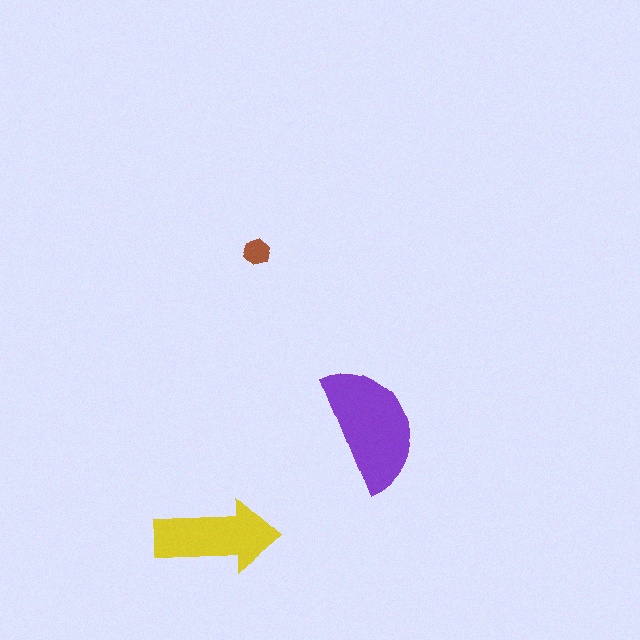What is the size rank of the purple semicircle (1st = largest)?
1st.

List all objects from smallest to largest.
The brown hexagon, the yellow arrow, the purple semicircle.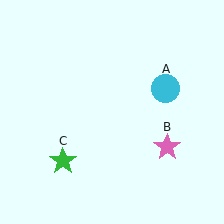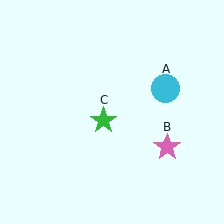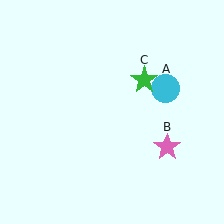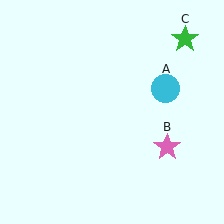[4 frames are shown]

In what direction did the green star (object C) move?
The green star (object C) moved up and to the right.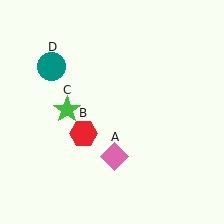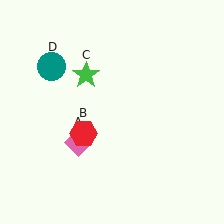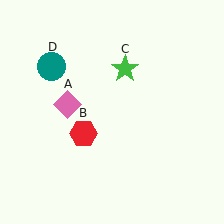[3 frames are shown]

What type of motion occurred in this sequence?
The pink diamond (object A), green star (object C) rotated clockwise around the center of the scene.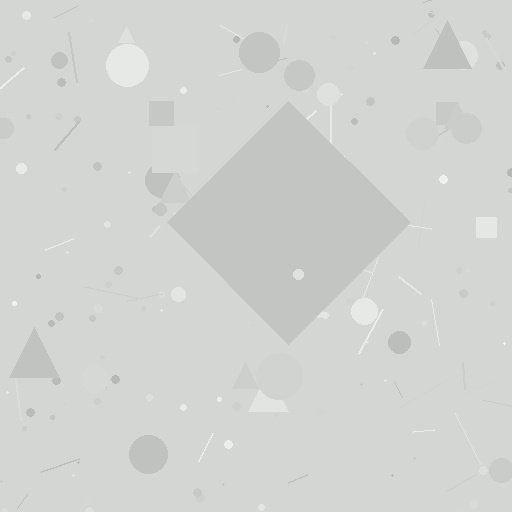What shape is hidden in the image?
A diamond is hidden in the image.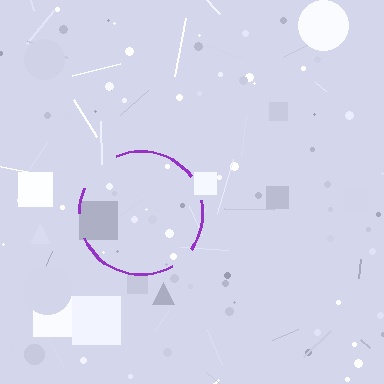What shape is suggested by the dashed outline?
The dashed outline suggests a circle.